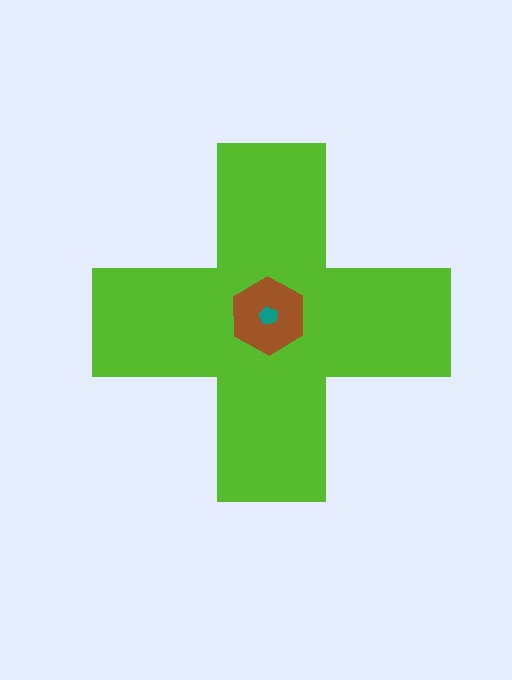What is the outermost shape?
The lime cross.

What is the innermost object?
The teal pentagon.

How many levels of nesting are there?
3.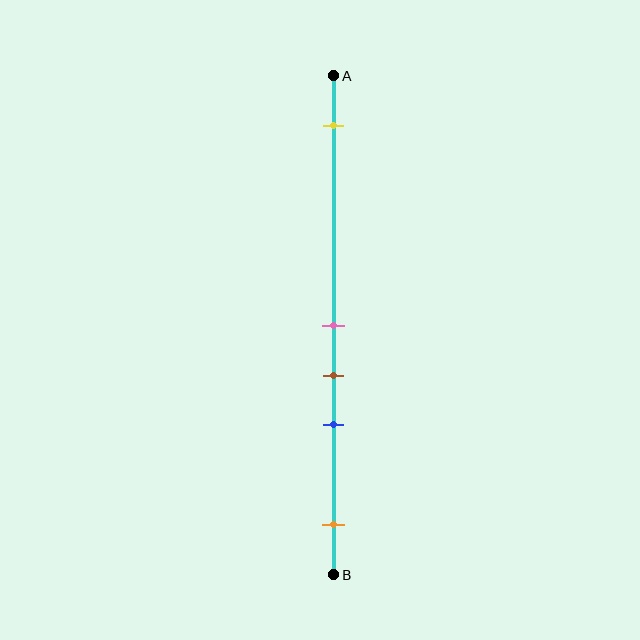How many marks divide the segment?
There are 5 marks dividing the segment.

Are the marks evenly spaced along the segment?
No, the marks are not evenly spaced.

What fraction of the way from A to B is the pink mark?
The pink mark is approximately 50% (0.5) of the way from A to B.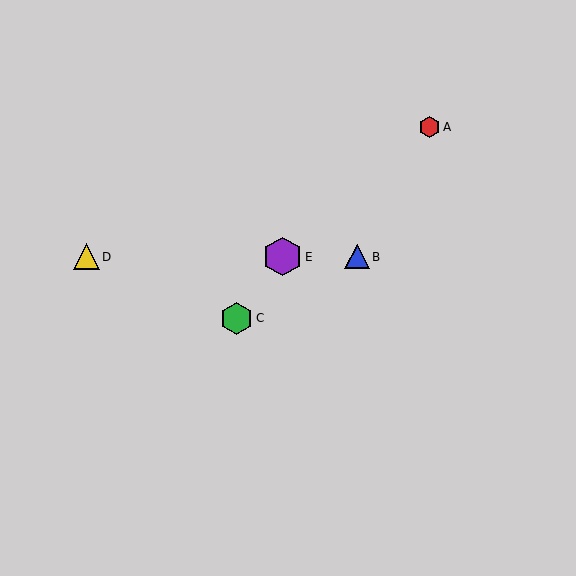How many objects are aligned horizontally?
3 objects (B, D, E) are aligned horizontally.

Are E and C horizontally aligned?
No, E is at y≈257 and C is at y≈318.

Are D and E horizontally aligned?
Yes, both are at y≈257.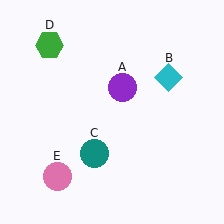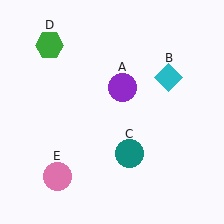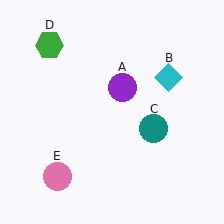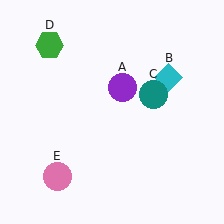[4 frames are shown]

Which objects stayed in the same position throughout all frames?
Purple circle (object A) and cyan diamond (object B) and green hexagon (object D) and pink circle (object E) remained stationary.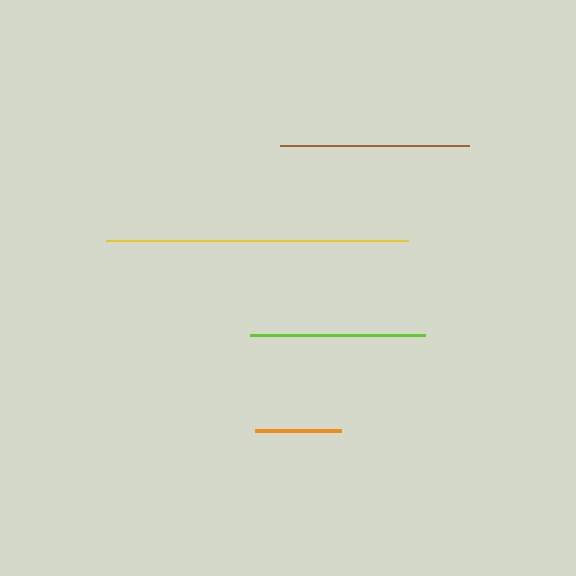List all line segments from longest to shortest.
From longest to shortest: yellow, brown, lime, orange.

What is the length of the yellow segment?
The yellow segment is approximately 302 pixels long.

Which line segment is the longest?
The yellow line is the longest at approximately 302 pixels.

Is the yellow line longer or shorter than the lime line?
The yellow line is longer than the lime line.